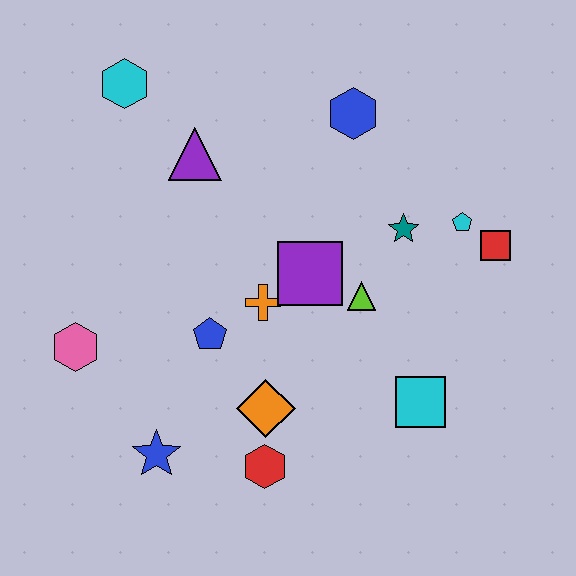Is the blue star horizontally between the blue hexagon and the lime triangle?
No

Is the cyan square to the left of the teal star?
No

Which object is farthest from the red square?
The pink hexagon is farthest from the red square.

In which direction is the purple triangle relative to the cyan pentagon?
The purple triangle is to the left of the cyan pentagon.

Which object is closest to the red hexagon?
The orange diamond is closest to the red hexagon.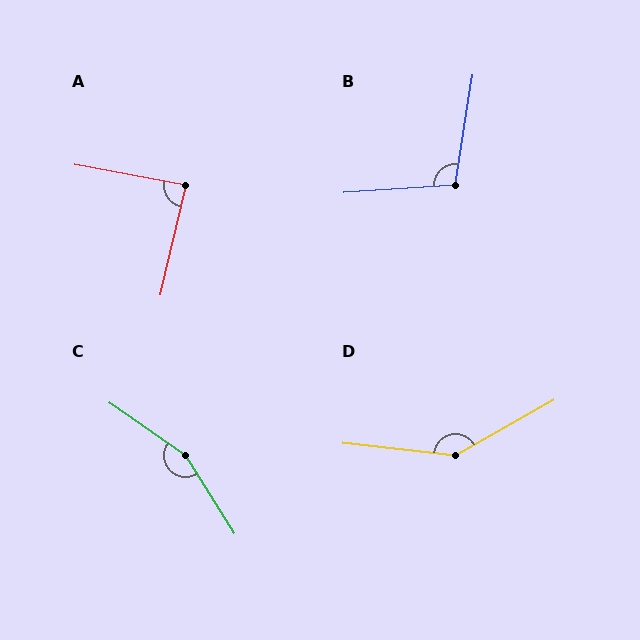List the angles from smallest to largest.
A (88°), B (103°), D (144°), C (157°).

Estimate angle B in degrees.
Approximately 103 degrees.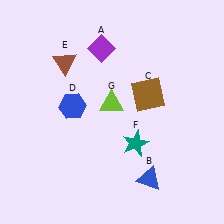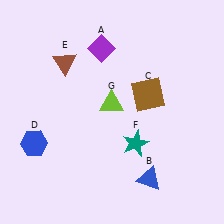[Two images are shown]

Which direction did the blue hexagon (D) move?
The blue hexagon (D) moved left.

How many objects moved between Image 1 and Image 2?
1 object moved between the two images.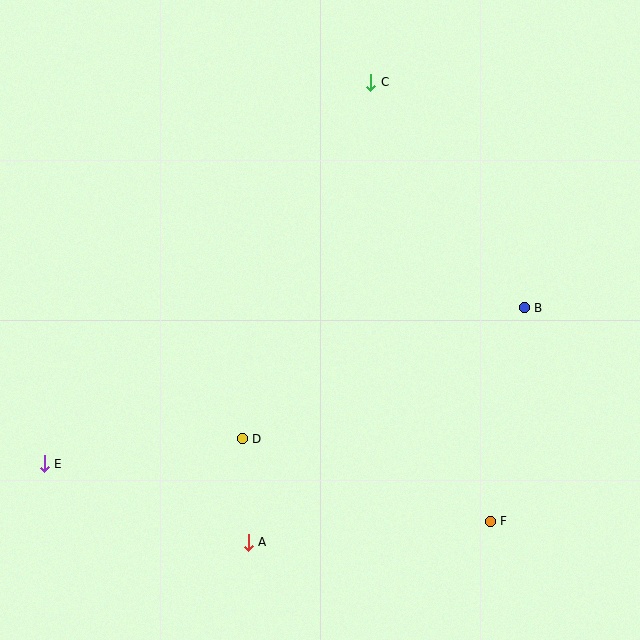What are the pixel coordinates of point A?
Point A is at (248, 542).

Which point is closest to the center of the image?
Point D at (242, 439) is closest to the center.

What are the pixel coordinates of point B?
Point B is at (524, 308).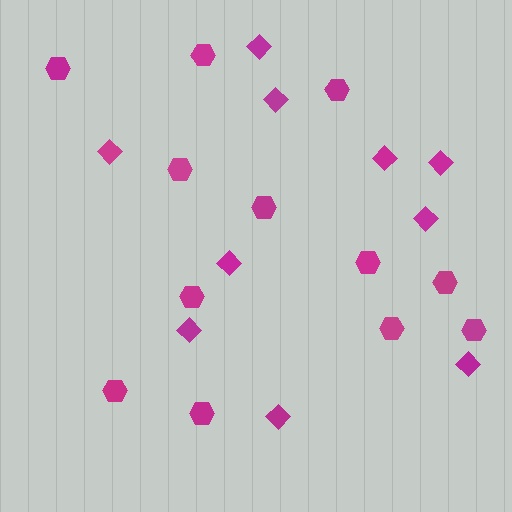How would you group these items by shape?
There are 2 groups: one group of hexagons (12) and one group of diamonds (10).